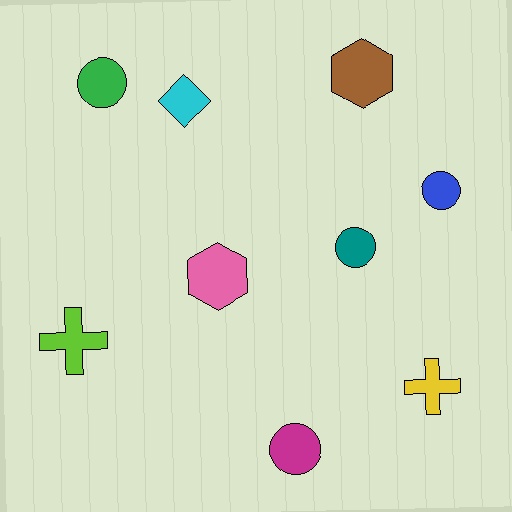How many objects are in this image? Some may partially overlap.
There are 9 objects.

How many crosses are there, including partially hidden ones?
There are 2 crosses.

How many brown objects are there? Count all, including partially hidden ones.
There is 1 brown object.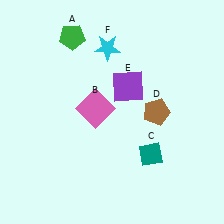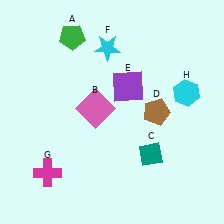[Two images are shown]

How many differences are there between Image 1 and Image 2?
There are 2 differences between the two images.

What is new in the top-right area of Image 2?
A cyan hexagon (H) was added in the top-right area of Image 2.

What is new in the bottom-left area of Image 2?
A magenta cross (G) was added in the bottom-left area of Image 2.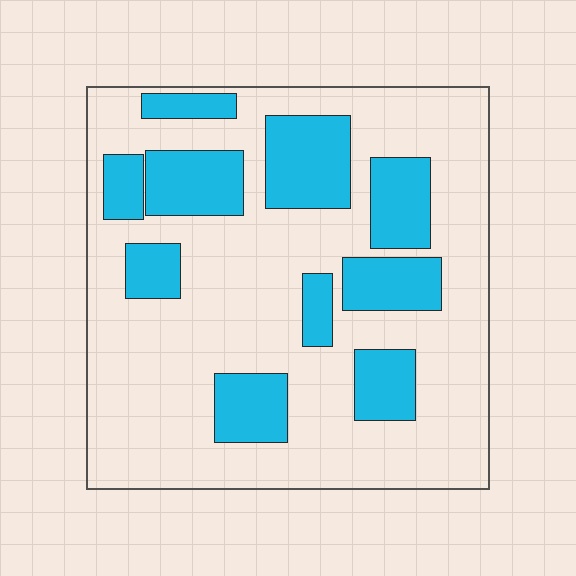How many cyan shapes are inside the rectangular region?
10.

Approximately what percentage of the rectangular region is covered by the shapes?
Approximately 30%.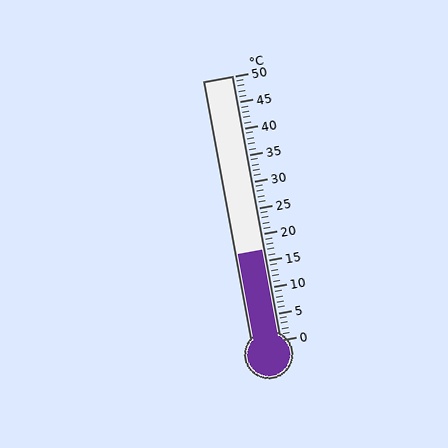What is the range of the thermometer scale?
The thermometer scale ranges from 0°C to 50°C.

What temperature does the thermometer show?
The thermometer shows approximately 17°C.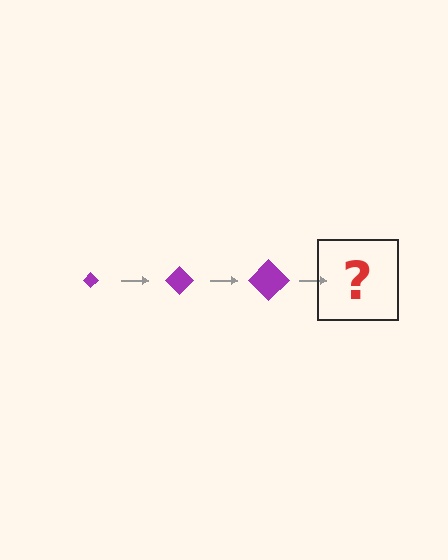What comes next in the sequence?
The next element should be a purple diamond, larger than the previous one.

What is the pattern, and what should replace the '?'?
The pattern is that the diamond gets progressively larger each step. The '?' should be a purple diamond, larger than the previous one.